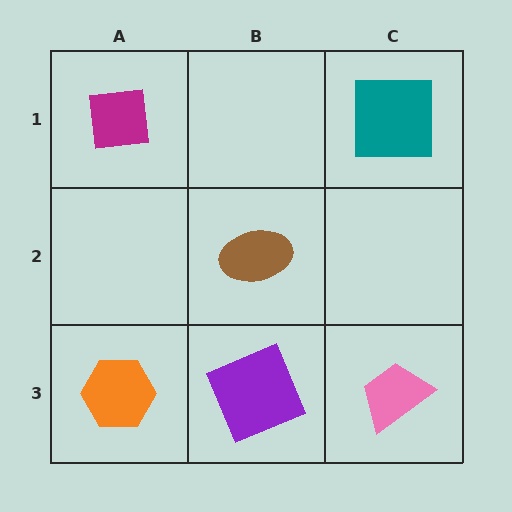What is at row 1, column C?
A teal square.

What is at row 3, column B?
A purple square.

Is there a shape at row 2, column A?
No, that cell is empty.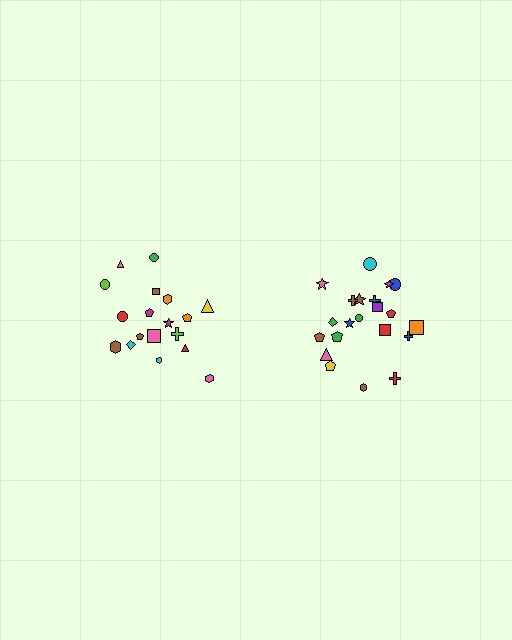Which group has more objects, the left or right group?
The right group.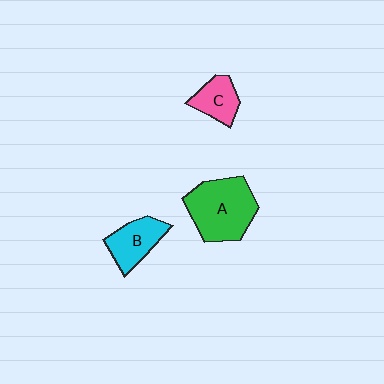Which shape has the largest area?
Shape A (green).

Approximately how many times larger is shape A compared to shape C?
Approximately 2.2 times.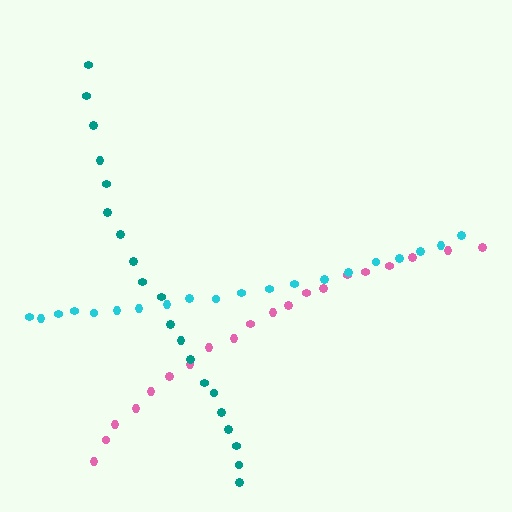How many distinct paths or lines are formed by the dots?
There are 3 distinct paths.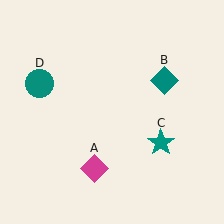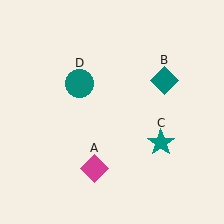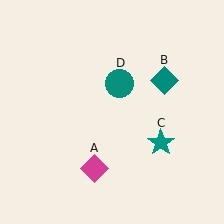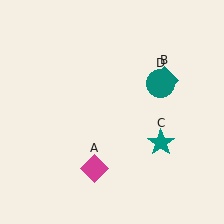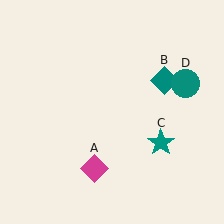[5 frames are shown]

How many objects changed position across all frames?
1 object changed position: teal circle (object D).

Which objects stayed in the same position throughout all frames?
Magenta diamond (object A) and teal diamond (object B) and teal star (object C) remained stationary.